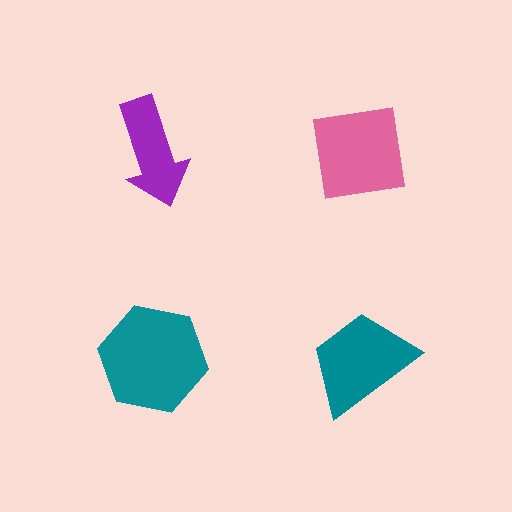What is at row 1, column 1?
A purple arrow.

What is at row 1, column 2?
A pink square.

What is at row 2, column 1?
A teal hexagon.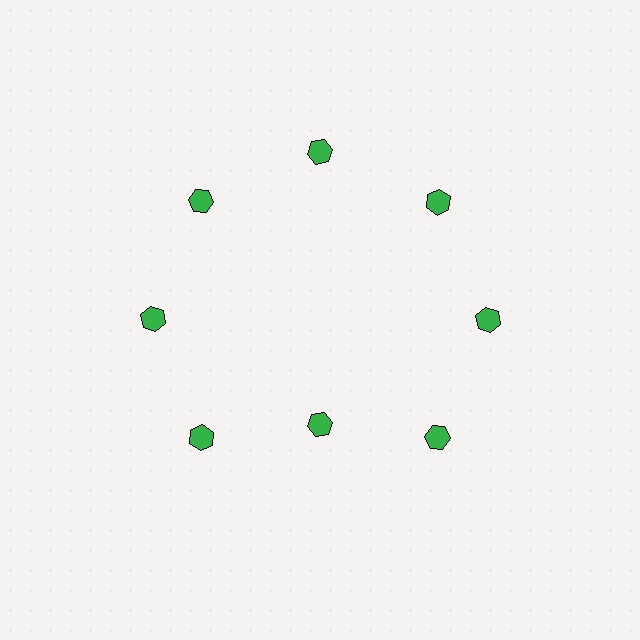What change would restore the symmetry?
The symmetry would be restored by moving it outward, back onto the ring so that all 8 hexagons sit at equal angles and equal distance from the center.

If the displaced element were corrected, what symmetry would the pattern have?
It would have 8-fold rotational symmetry — the pattern would map onto itself every 45 degrees.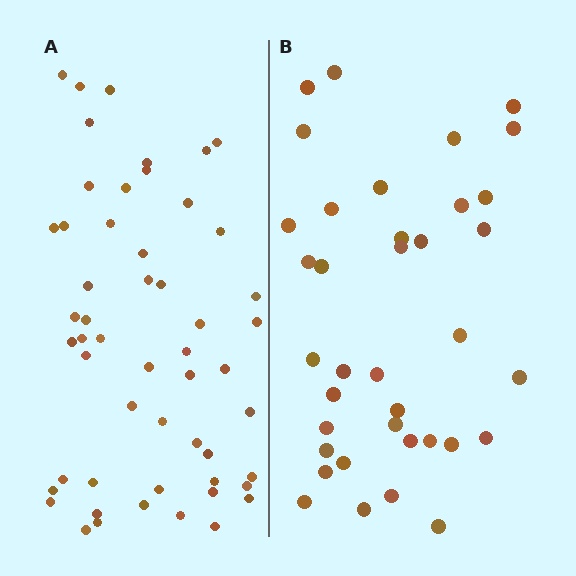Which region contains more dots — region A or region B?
Region A (the left region) has more dots.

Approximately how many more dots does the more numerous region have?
Region A has approximately 15 more dots than region B.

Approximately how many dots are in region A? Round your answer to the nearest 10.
About 50 dots. (The exact count is 53, which rounds to 50.)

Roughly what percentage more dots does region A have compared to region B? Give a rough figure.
About 45% more.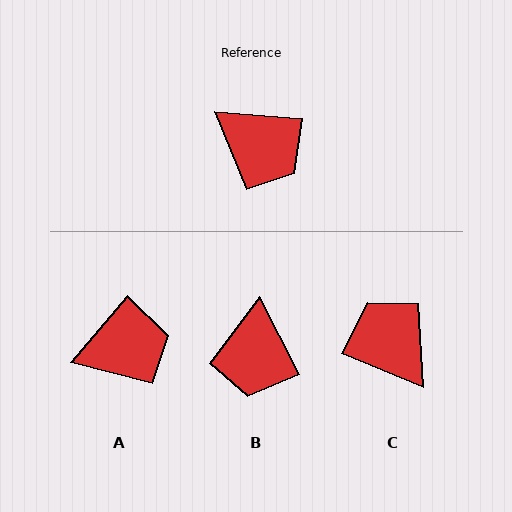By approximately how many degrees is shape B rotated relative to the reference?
Approximately 58 degrees clockwise.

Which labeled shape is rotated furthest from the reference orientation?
C, about 162 degrees away.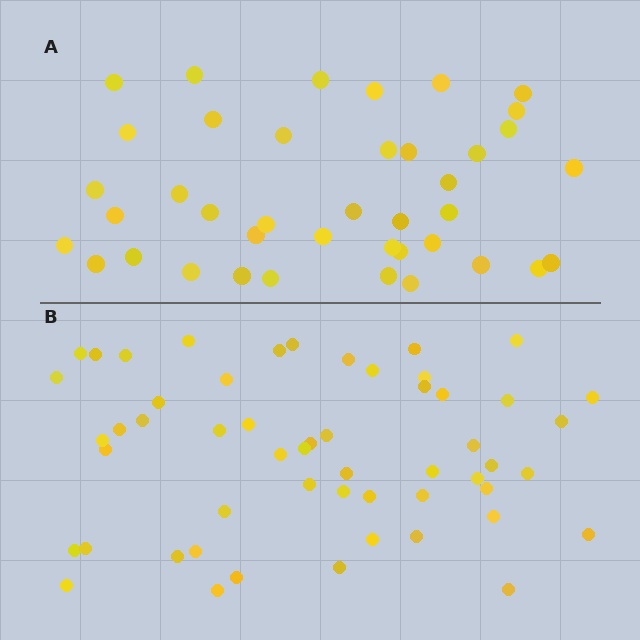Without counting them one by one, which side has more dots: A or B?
Region B (the bottom region) has more dots.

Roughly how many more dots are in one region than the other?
Region B has approximately 15 more dots than region A.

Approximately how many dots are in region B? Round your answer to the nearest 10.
About 50 dots. (The exact count is 54, which rounds to 50.)